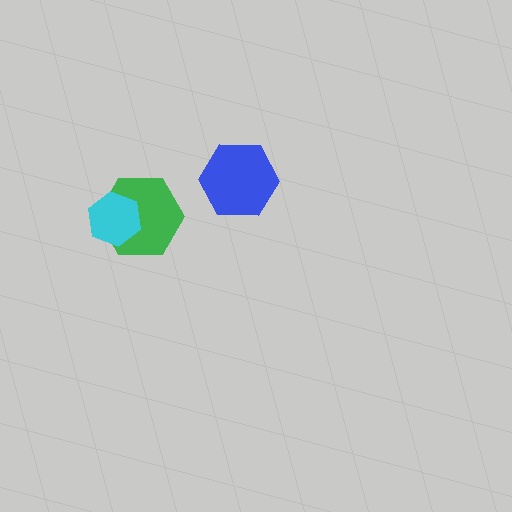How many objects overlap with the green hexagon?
1 object overlaps with the green hexagon.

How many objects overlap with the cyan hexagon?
1 object overlaps with the cyan hexagon.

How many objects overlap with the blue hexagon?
0 objects overlap with the blue hexagon.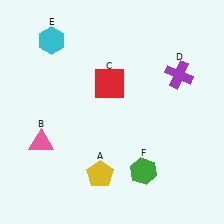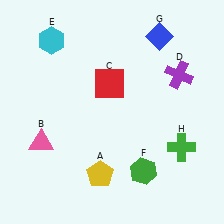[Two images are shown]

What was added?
A blue diamond (G), a green cross (H) were added in Image 2.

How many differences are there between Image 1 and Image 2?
There are 2 differences between the two images.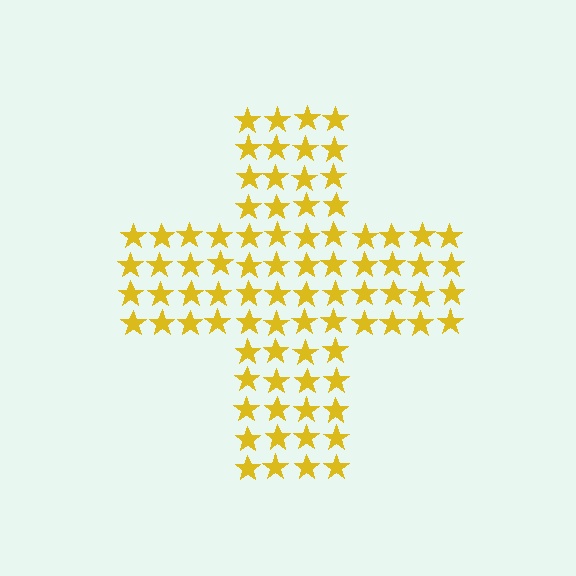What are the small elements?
The small elements are stars.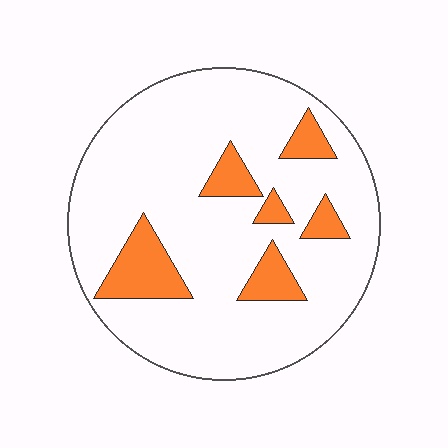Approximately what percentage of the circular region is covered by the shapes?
Approximately 15%.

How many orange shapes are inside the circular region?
6.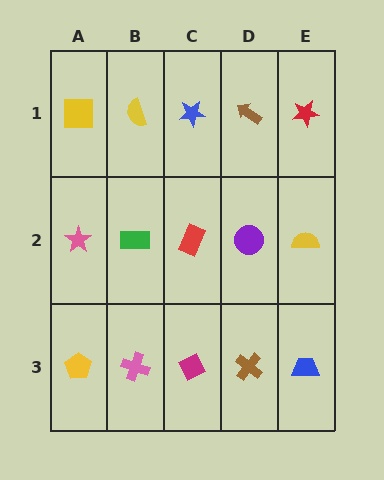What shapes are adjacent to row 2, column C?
A blue star (row 1, column C), a magenta diamond (row 3, column C), a green rectangle (row 2, column B), a purple circle (row 2, column D).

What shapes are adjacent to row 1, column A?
A pink star (row 2, column A), a yellow semicircle (row 1, column B).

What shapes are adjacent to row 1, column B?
A green rectangle (row 2, column B), a yellow square (row 1, column A), a blue star (row 1, column C).